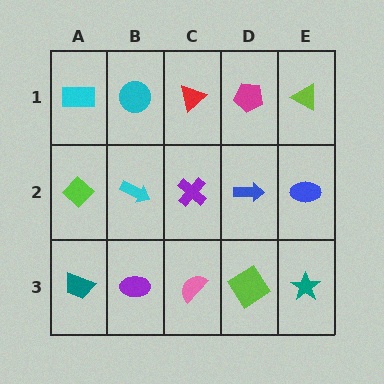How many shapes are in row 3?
5 shapes.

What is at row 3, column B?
A purple ellipse.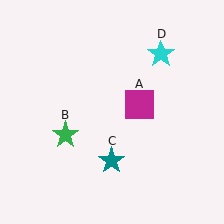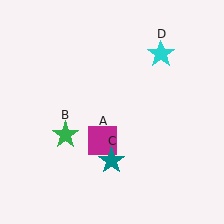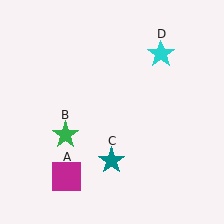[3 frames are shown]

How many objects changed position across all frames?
1 object changed position: magenta square (object A).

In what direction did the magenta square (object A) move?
The magenta square (object A) moved down and to the left.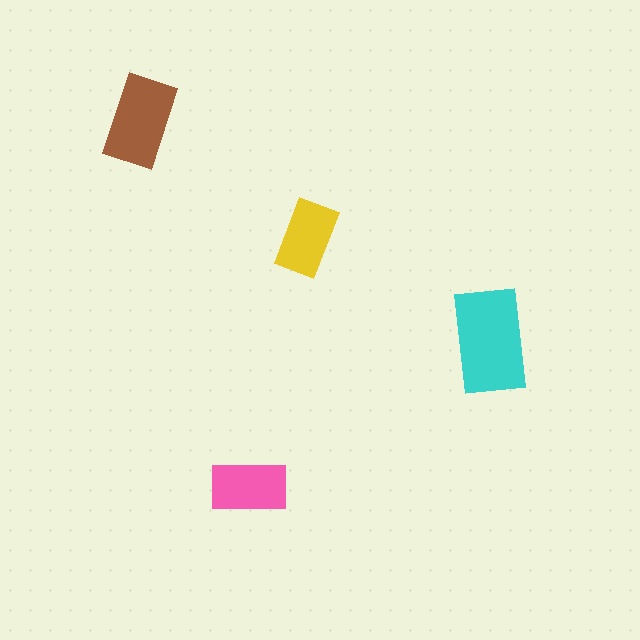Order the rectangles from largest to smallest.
the cyan one, the brown one, the pink one, the yellow one.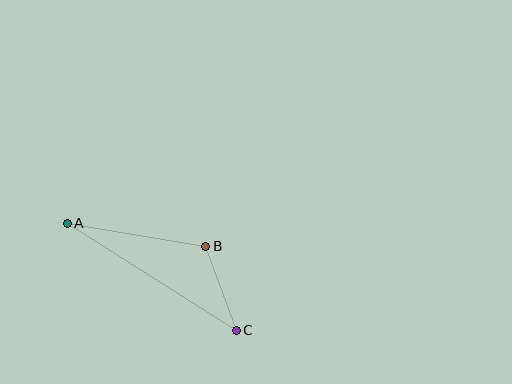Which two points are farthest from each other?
Points A and C are farthest from each other.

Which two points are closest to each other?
Points B and C are closest to each other.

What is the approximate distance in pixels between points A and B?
The distance between A and B is approximately 141 pixels.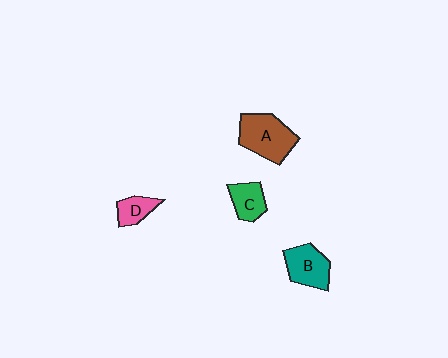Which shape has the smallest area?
Shape D (pink).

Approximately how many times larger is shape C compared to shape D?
Approximately 1.2 times.